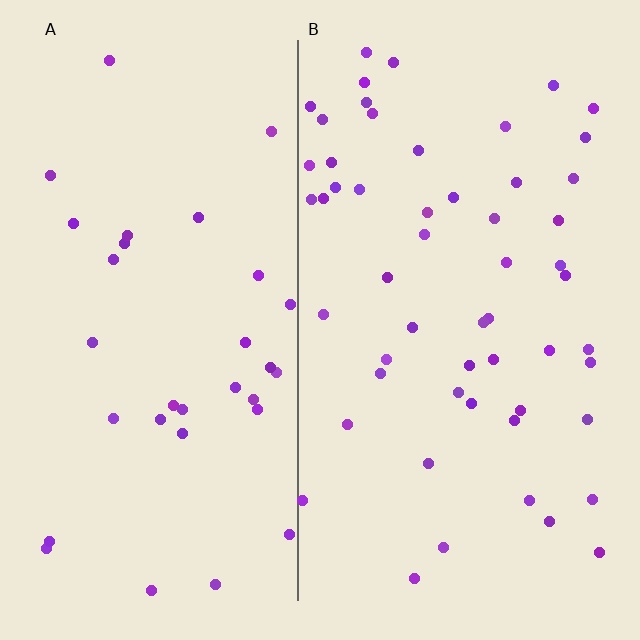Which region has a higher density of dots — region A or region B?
B (the right).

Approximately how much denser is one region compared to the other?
Approximately 1.7× — region B over region A.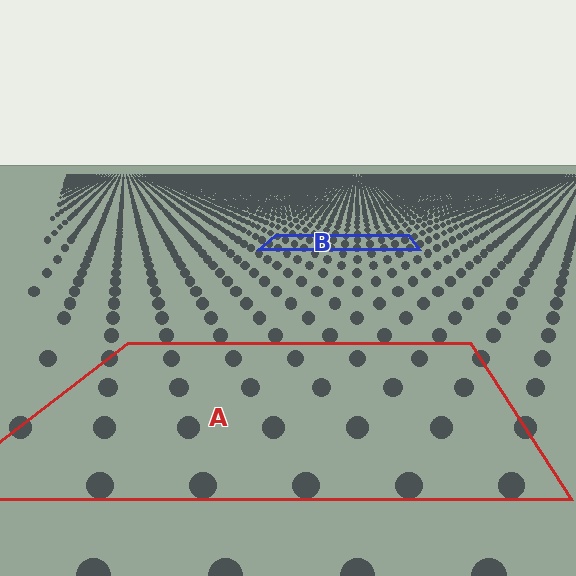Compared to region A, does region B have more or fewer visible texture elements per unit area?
Region B has more texture elements per unit area — they are packed more densely because it is farther away.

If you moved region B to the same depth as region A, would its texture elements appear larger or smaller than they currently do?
They would appear larger. At a closer depth, the same texture elements are projected at a bigger on-screen size.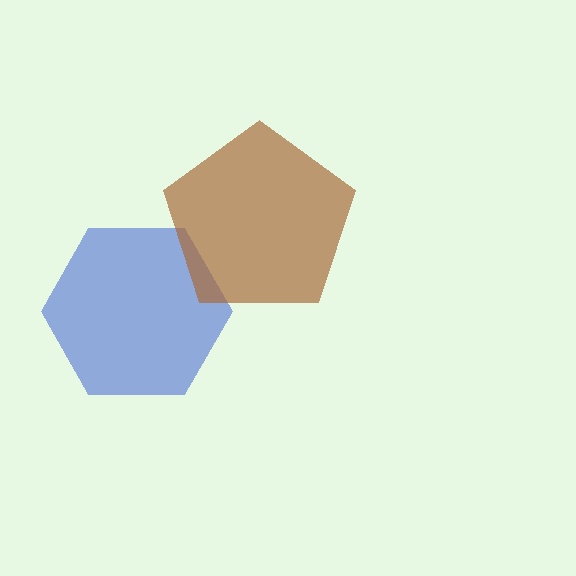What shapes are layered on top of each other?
The layered shapes are: a blue hexagon, a brown pentagon.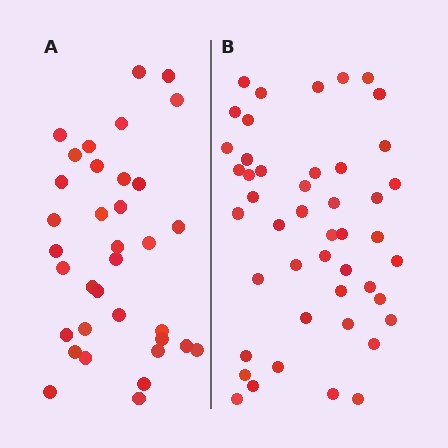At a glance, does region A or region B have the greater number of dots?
Region B (the right region) has more dots.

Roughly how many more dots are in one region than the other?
Region B has roughly 12 or so more dots than region A.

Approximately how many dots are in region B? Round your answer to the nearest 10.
About 50 dots. (The exact count is 46, which rounds to 50.)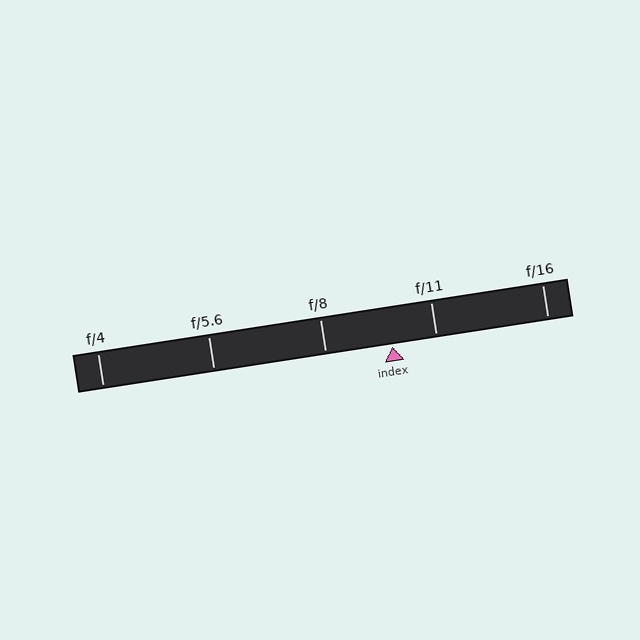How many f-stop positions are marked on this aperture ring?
There are 5 f-stop positions marked.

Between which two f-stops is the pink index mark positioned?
The index mark is between f/8 and f/11.